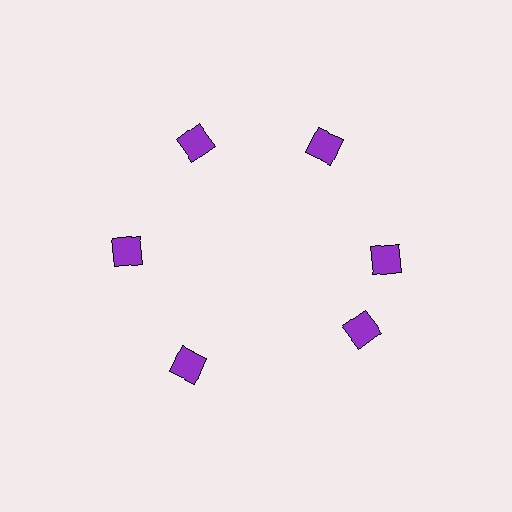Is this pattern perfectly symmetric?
No. The 6 purple diamonds are arranged in a ring, but one element near the 5 o'clock position is rotated out of alignment along the ring, breaking the 6-fold rotational symmetry.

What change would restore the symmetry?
The symmetry would be restored by rotating it back into even spacing with its neighbors so that all 6 diamonds sit at equal angles and equal distance from the center.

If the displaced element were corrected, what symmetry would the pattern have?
It would have 6-fold rotational symmetry — the pattern would map onto itself every 60 degrees.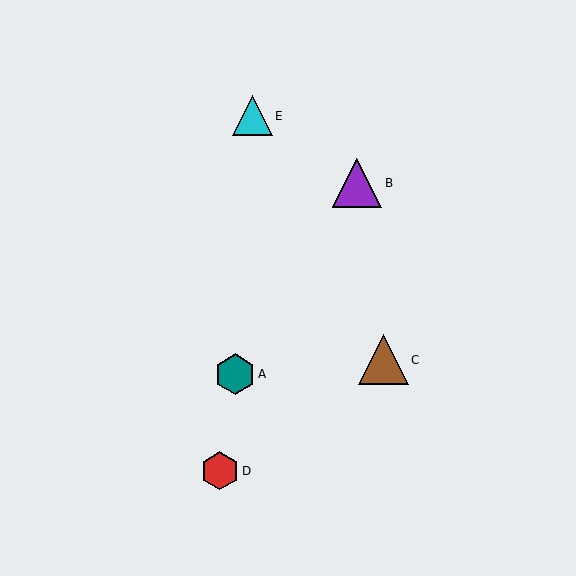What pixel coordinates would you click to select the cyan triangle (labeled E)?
Click at (252, 116) to select the cyan triangle E.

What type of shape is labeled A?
Shape A is a teal hexagon.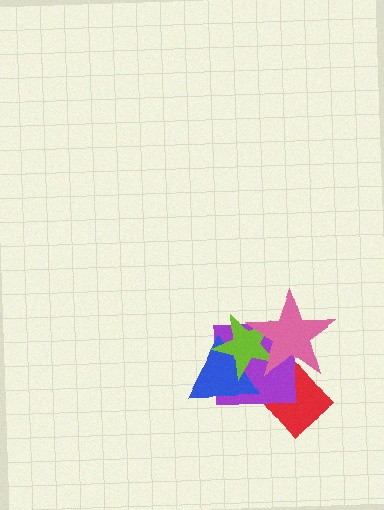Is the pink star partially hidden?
No, no other shape covers it.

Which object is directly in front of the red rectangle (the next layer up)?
The purple square is directly in front of the red rectangle.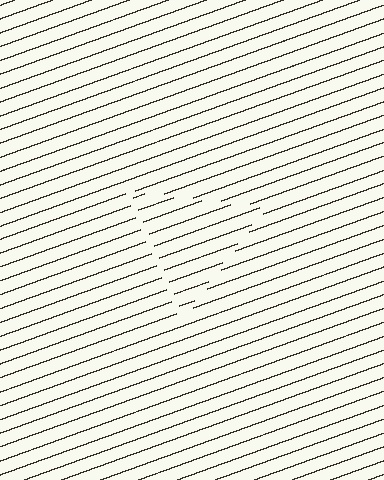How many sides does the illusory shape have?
3 sides — the line-ends trace a triangle.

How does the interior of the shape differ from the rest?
The interior of the shape contains the same grating, shifted by half a period — the contour is defined by the phase discontinuity where line-ends from the inner and outer gratings abut.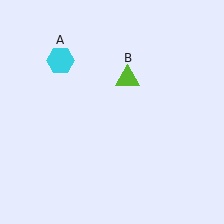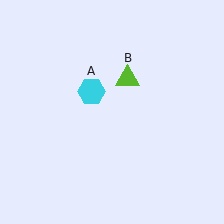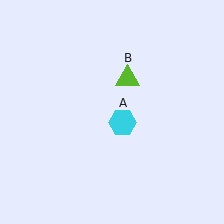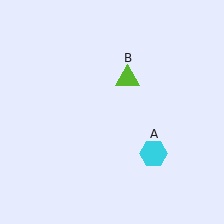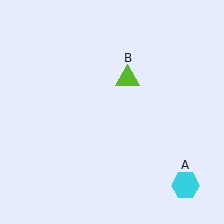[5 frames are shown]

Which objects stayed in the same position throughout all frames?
Lime triangle (object B) remained stationary.